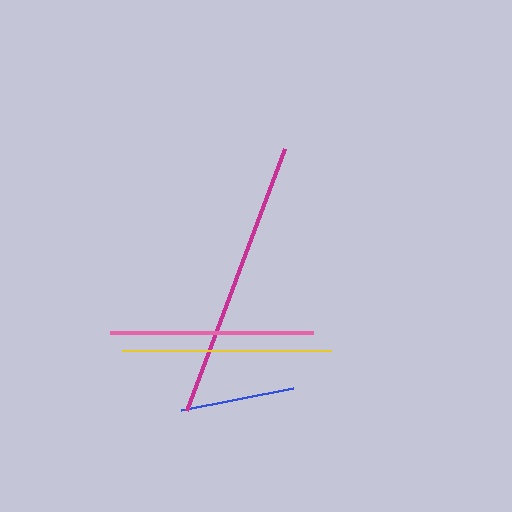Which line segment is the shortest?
The blue line is the shortest at approximately 114 pixels.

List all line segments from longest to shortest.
From longest to shortest: magenta, yellow, pink, blue.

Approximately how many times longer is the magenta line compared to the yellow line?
The magenta line is approximately 1.3 times the length of the yellow line.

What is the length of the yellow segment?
The yellow segment is approximately 209 pixels long.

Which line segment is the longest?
The magenta line is the longest at approximately 280 pixels.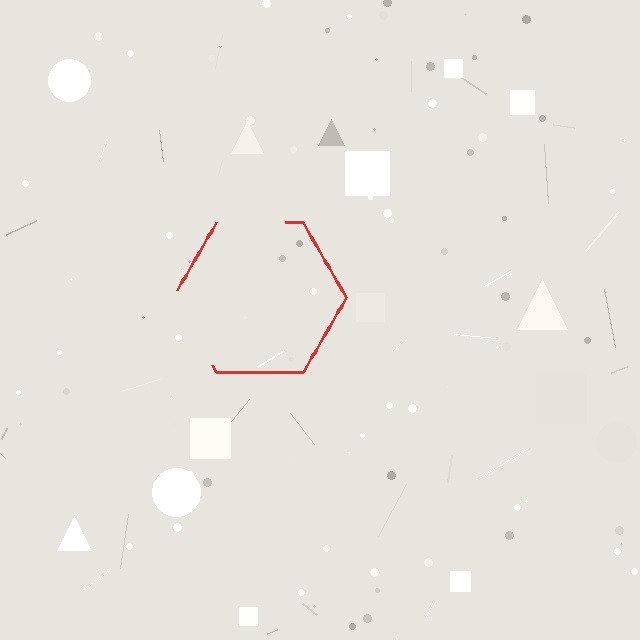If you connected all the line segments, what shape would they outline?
They would outline a hexagon.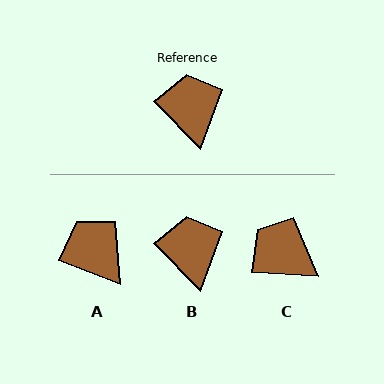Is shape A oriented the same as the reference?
No, it is off by about 24 degrees.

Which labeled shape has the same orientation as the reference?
B.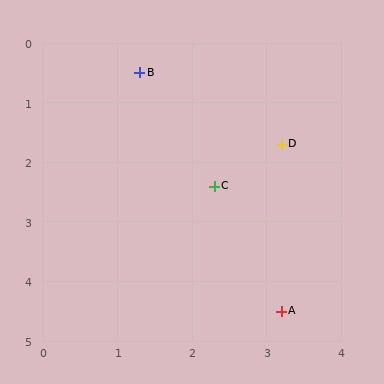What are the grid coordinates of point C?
Point C is at approximately (2.3, 2.4).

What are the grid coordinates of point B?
Point B is at approximately (1.3, 0.5).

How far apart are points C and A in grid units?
Points C and A are about 2.3 grid units apart.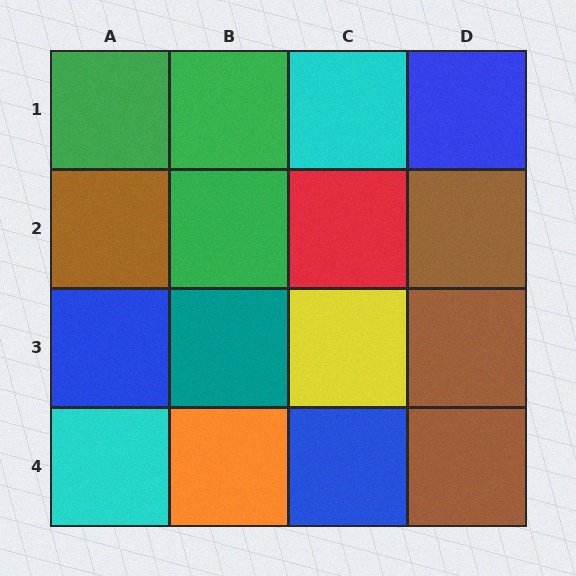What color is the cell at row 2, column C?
Red.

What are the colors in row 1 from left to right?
Green, green, cyan, blue.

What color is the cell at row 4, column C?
Blue.